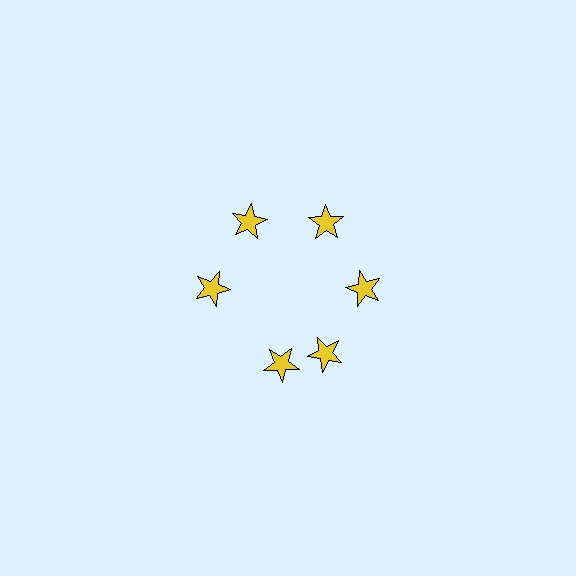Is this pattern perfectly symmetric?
No. The 6 yellow stars are arranged in a ring, but one element near the 7 o'clock position is rotated out of alignment along the ring, breaking the 6-fold rotational symmetry.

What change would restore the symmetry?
The symmetry would be restored by rotating it back into even spacing with its neighbors so that all 6 stars sit at equal angles and equal distance from the center.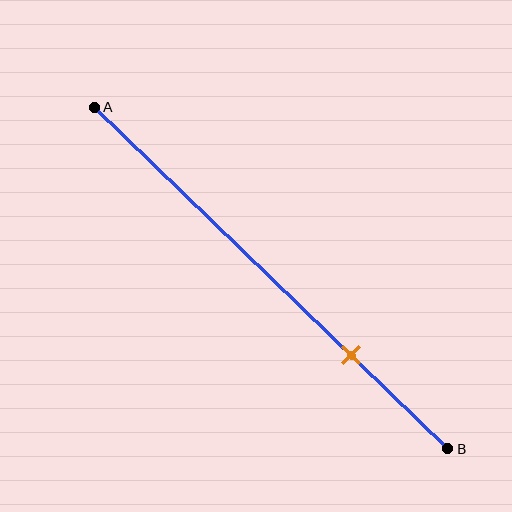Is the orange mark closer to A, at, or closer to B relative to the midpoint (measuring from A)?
The orange mark is closer to point B than the midpoint of segment AB.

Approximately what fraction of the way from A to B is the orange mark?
The orange mark is approximately 75% of the way from A to B.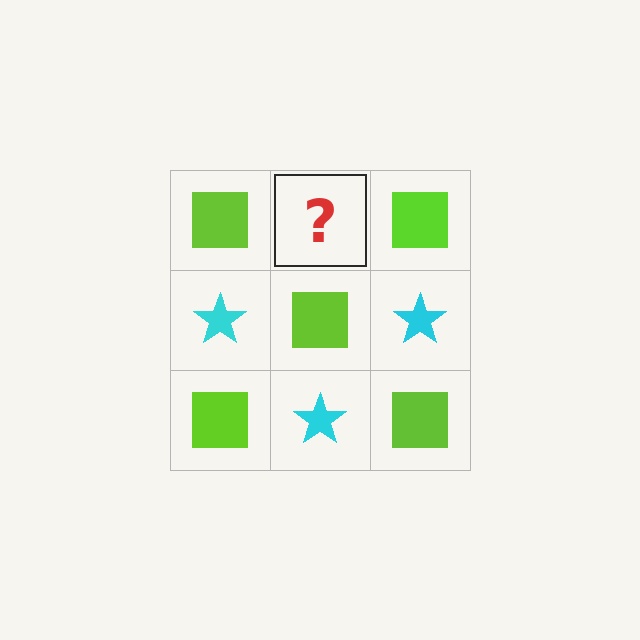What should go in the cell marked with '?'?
The missing cell should contain a cyan star.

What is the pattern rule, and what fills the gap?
The rule is that it alternates lime square and cyan star in a checkerboard pattern. The gap should be filled with a cyan star.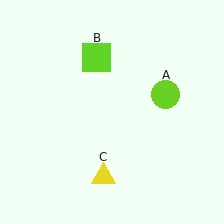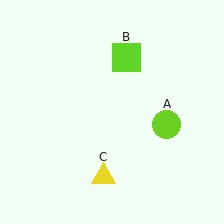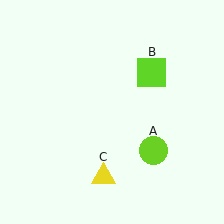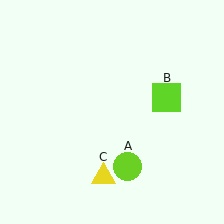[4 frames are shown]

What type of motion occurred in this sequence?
The lime circle (object A), lime square (object B) rotated clockwise around the center of the scene.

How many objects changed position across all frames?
2 objects changed position: lime circle (object A), lime square (object B).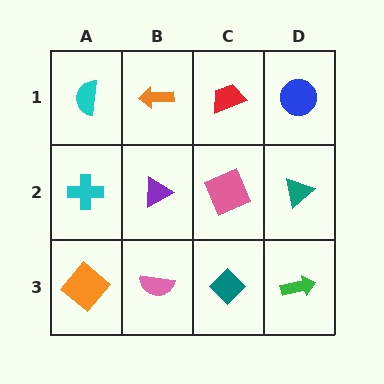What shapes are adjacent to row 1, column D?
A teal triangle (row 2, column D), a red trapezoid (row 1, column C).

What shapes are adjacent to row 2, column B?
An orange arrow (row 1, column B), a pink semicircle (row 3, column B), a cyan cross (row 2, column A), a pink square (row 2, column C).